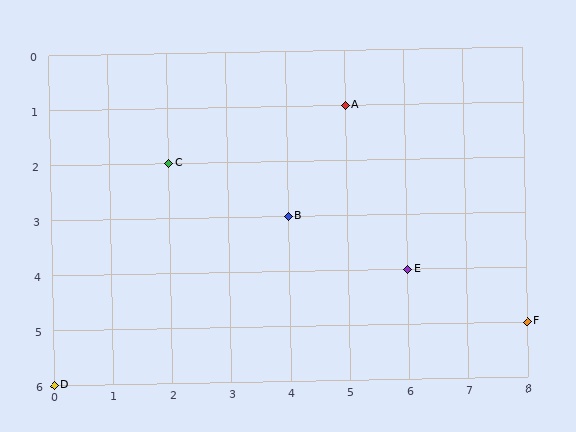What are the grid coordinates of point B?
Point B is at grid coordinates (4, 3).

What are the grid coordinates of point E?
Point E is at grid coordinates (6, 4).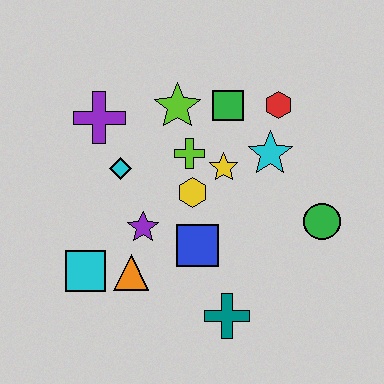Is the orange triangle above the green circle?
No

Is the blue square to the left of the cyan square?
No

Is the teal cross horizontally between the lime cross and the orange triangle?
No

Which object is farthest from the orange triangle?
The red hexagon is farthest from the orange triangle.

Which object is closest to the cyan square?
The orange triangle is closest to the cyan square.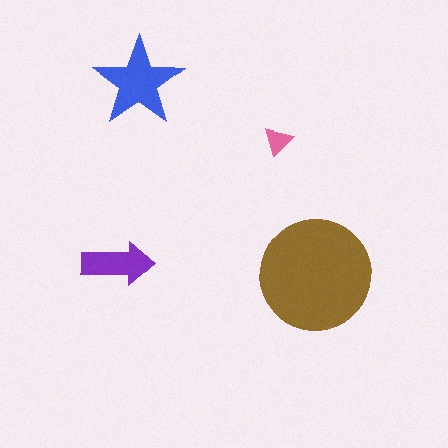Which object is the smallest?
The pink triangle.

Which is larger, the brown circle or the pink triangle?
The brown circle.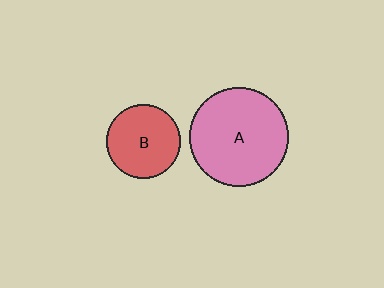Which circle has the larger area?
Circle A (pink).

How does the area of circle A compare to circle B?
Approximately 1.8 times.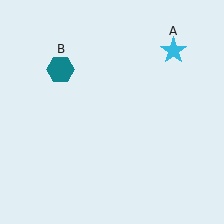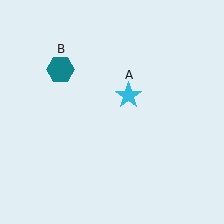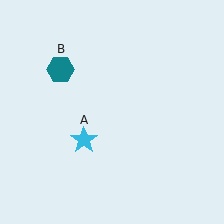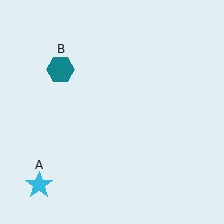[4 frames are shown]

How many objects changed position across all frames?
1 object changed position: cyan star (object A).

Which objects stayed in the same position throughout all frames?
Teal hexagon (object B) remained stationary.